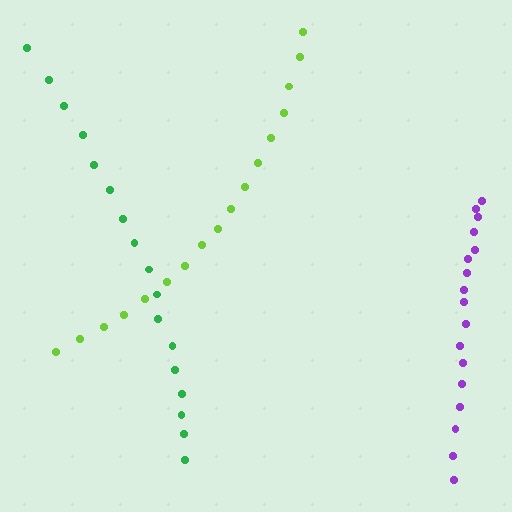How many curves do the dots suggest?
There are 3 distinct paths.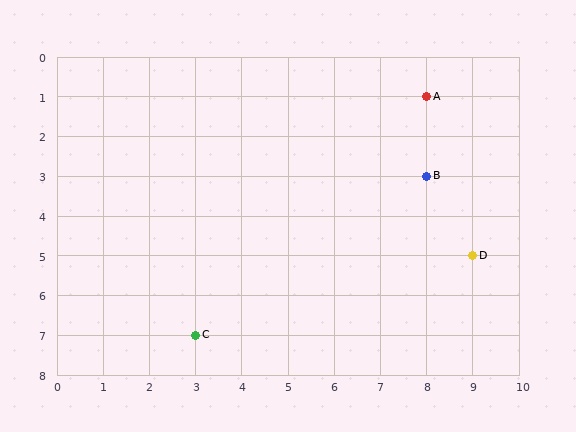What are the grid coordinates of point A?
Point A is at grid coordinates (8, 1).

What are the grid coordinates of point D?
Point D is at grid coordinates (9, 5).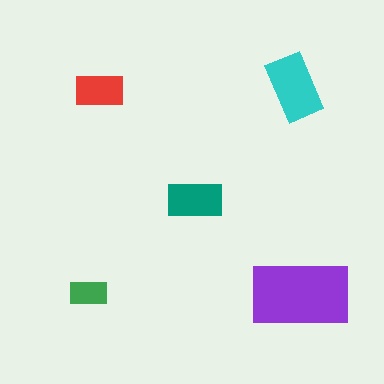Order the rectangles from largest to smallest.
the purple one, the cyan one, the teal one, the red one, the green one.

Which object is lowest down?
The purple rectangle is bottommost.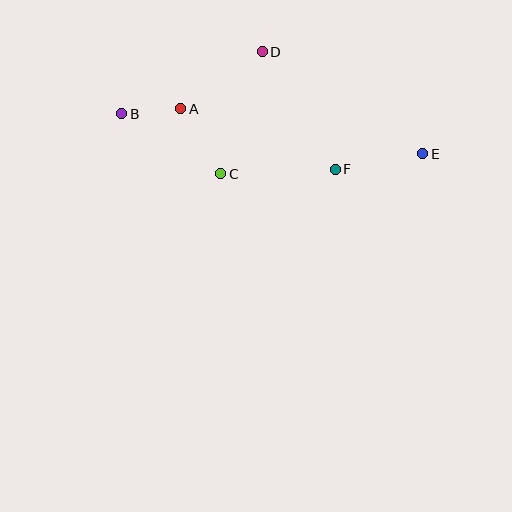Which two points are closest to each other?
Points A and B are closest to each other.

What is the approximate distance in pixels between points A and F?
The distance between A and F is approximately 166 pixels.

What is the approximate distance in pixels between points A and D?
The distance between A and D is approximately 99 pixels.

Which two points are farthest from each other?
Points B and E are farthest from each other.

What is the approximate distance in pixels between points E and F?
The distance between E and F is approximately 89 pixels.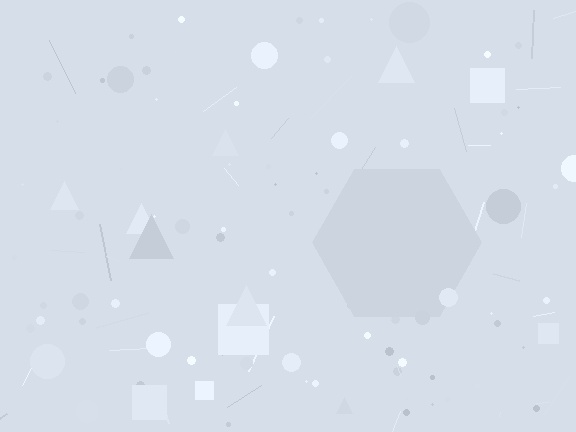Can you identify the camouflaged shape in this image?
The camouflaged shape is a hexagon.